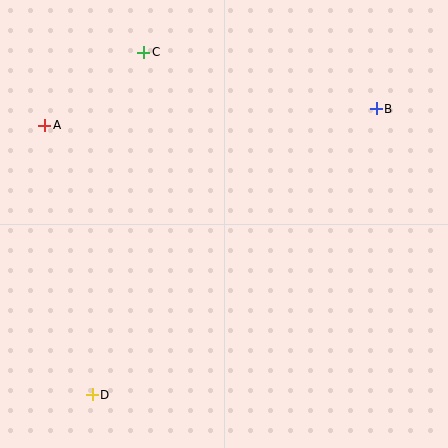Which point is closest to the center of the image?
Point C at (144, 52) is closest to the center.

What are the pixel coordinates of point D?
Point D is at (92, 395).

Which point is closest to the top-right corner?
Point B is closest to the top-right corner.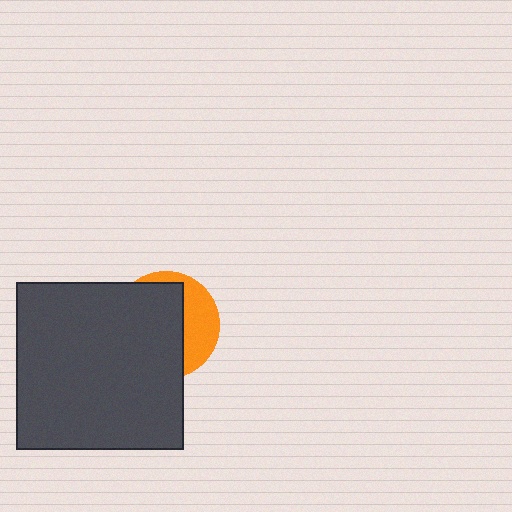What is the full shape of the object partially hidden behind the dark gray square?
The partially hidden object is an orange circle.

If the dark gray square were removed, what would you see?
You would see the complete orange circle.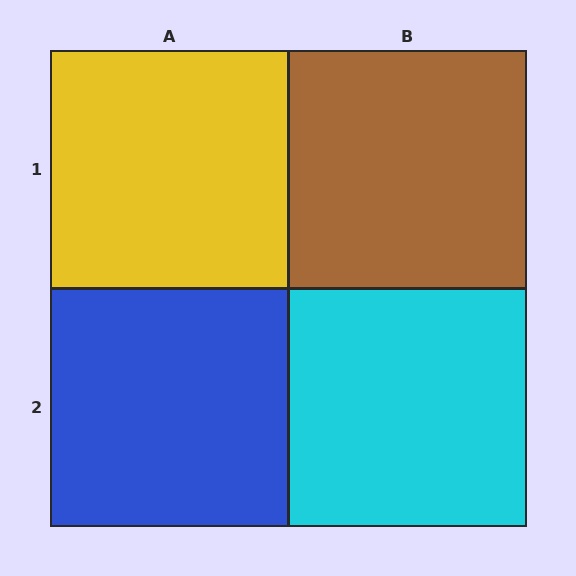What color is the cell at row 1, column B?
Brown.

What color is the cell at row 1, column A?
Yellow.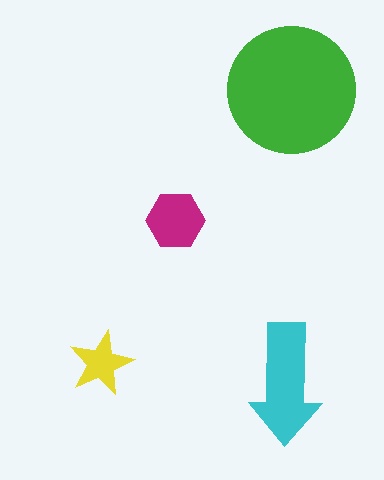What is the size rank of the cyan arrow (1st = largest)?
2nd.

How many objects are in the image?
There are 4 objects in the image.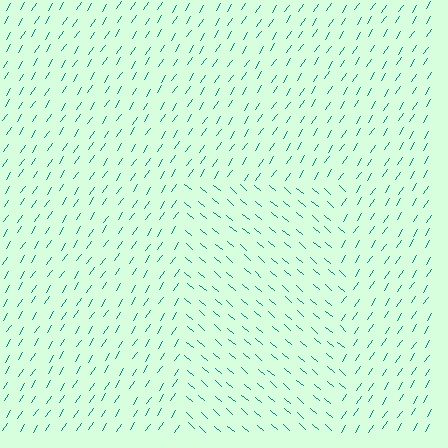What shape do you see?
I see a rectangle.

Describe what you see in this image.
The image is filled with small teal line segments. A rectangle region in the image has lines oriented differently from the surrounding lines, creating a visible texture boundary.